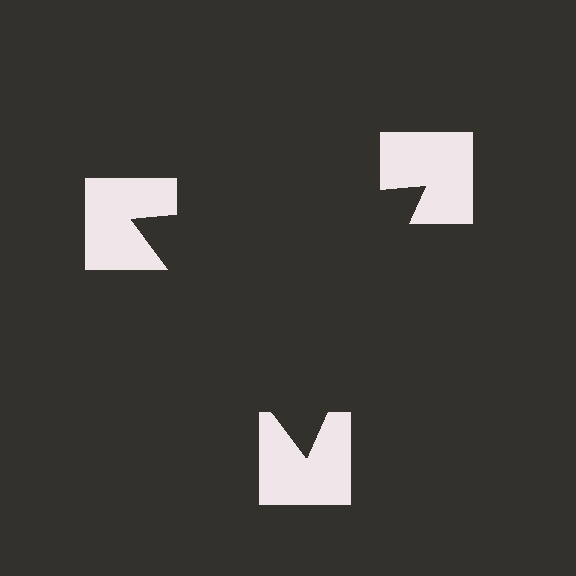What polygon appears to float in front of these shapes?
An illusory triangle — its edges are inferred from the aligned wedge cuts in the notched squares, not physically drawn.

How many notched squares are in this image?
There are 3 — one at each vertex of the illusory triangle.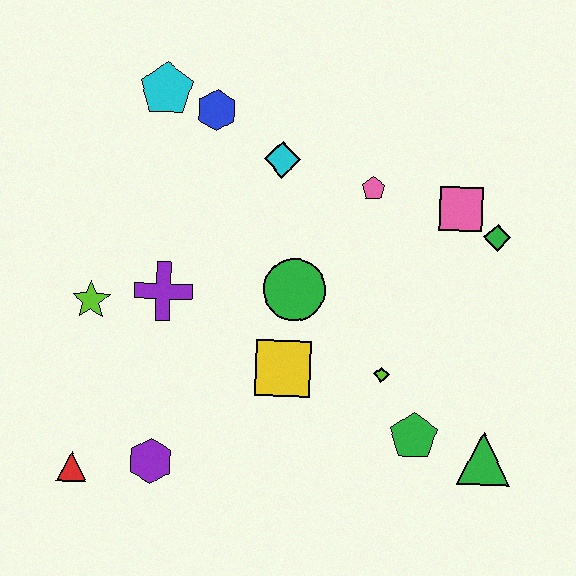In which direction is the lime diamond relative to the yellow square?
The lime diamond is to the right of the yellow square.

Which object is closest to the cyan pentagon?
The blue hexagon is closest to the cyan pentagon.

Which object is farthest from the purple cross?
The green triangle is farthest from the purple cross.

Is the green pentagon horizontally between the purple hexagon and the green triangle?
Yes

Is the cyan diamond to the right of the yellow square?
No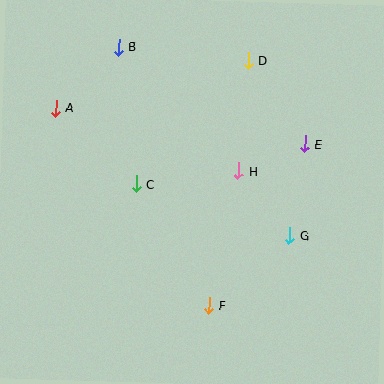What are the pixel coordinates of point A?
Point A is at (56, 108).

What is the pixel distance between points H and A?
The distance between H and A is 193 pixels.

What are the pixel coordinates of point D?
Point D is at (248, 60).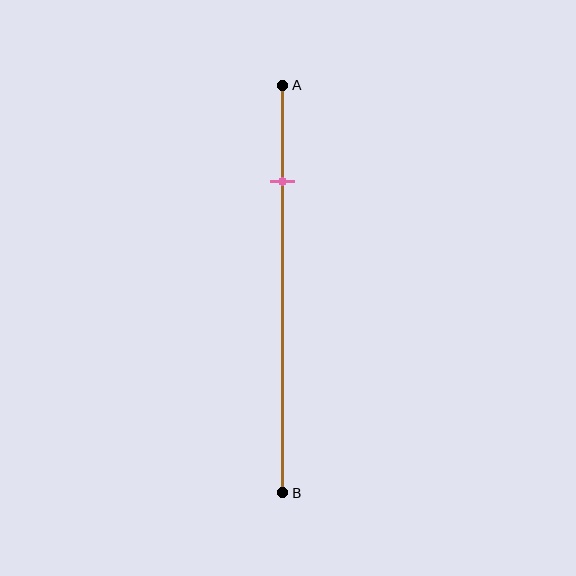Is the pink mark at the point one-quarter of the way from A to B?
Yes, the mark is approximately at the one-quarter point.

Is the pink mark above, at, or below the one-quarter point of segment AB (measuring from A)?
The pink mark is approximately at the one-quarter point of segment AB.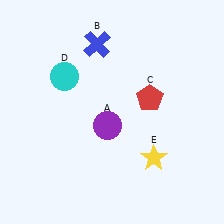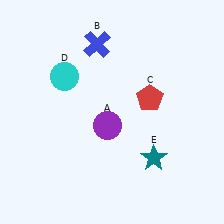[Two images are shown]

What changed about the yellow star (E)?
In Image 1, E is yellow. In Image 2, it changed to teal.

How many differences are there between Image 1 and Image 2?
There is 1 difference between the two images.